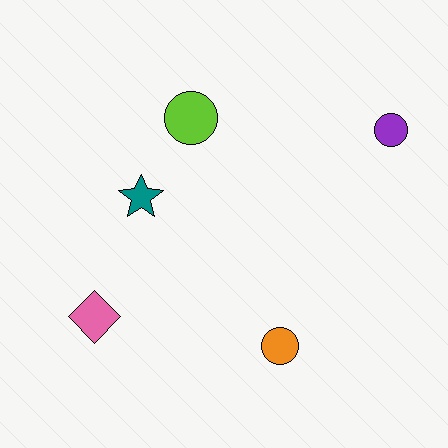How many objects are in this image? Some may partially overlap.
There are 5 objects.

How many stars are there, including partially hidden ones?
There is 1 star.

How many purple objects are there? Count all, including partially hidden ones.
There is 1 purple object.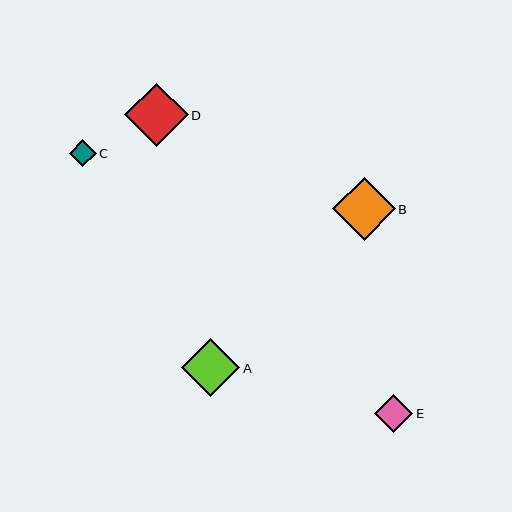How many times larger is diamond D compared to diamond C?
Diamond D is approximately 2.4 times the size of diamond C.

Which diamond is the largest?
Diamond D is the largest with a size of approximately 63 pixels.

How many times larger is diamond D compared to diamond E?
Diamond D is approximately 1.7 times the size of diamond E.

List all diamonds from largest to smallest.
From largest to smallest: D, B, A, E, C.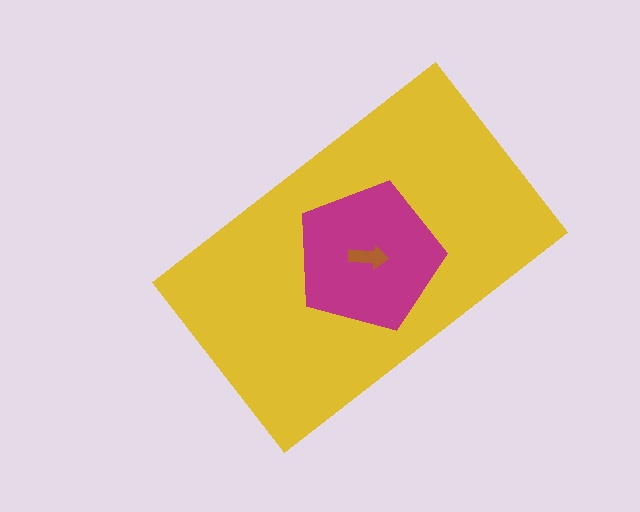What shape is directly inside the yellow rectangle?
The magenta pentagon.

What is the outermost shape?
The yellow rectangle.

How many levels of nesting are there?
3.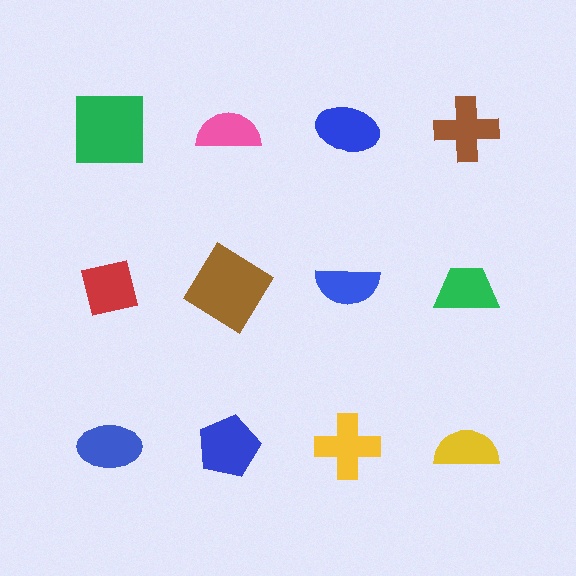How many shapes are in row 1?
4 shapes.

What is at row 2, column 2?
A brown diamond.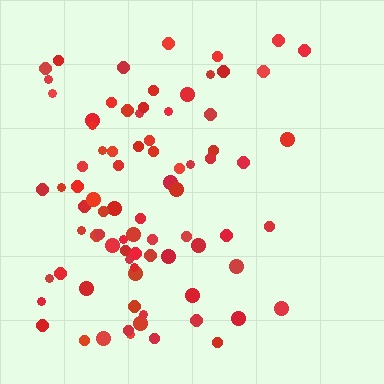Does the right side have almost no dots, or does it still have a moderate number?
Still a moderate number, just noticeably fewer than the left.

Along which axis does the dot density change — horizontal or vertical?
Horizontal.